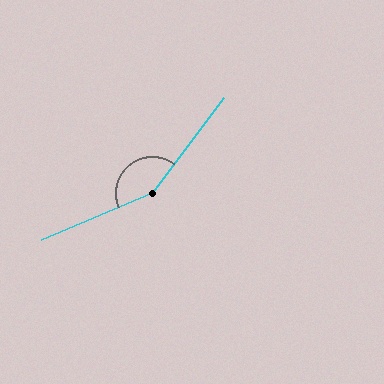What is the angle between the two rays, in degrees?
Approximately 150 degrees.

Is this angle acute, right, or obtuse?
It is obtuse.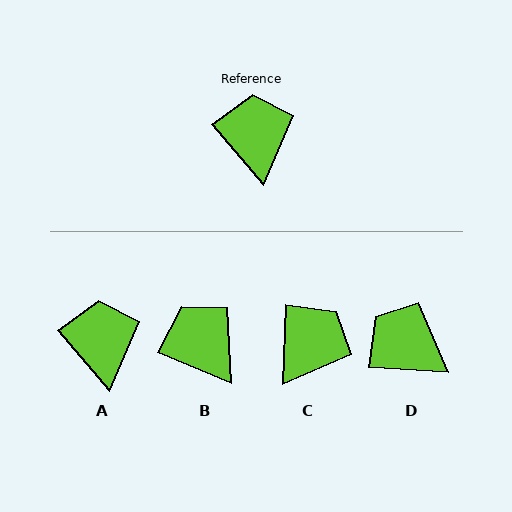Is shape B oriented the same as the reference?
No, it is off by about 26 degrees.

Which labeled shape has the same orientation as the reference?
A.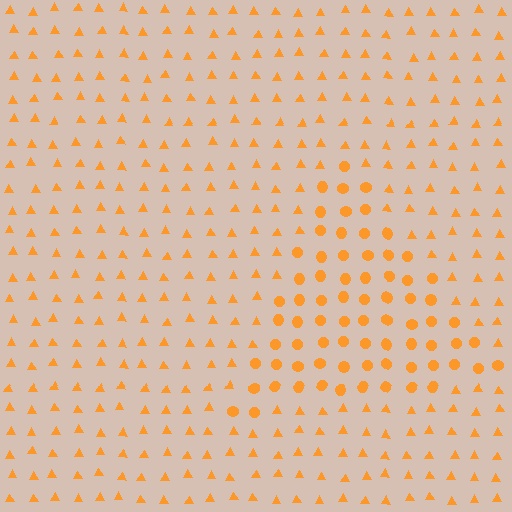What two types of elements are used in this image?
The image uses circles inside the triangle region and triangles outside it.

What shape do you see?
I see a triangle.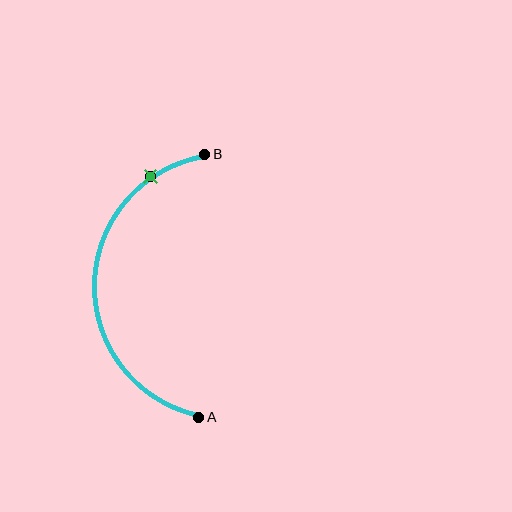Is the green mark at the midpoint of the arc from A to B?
No. The green mark lies on the arc but is closer to endpoint B. The arc midpoint would be at the point on the curve equidistant along the arc from both A and B.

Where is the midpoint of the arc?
The arc midpoint is the point on the curve farthest from the straight line joining A and B. It sits to the left of that line.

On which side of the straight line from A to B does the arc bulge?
The arc bulges to the left of the straight line connecting A and B.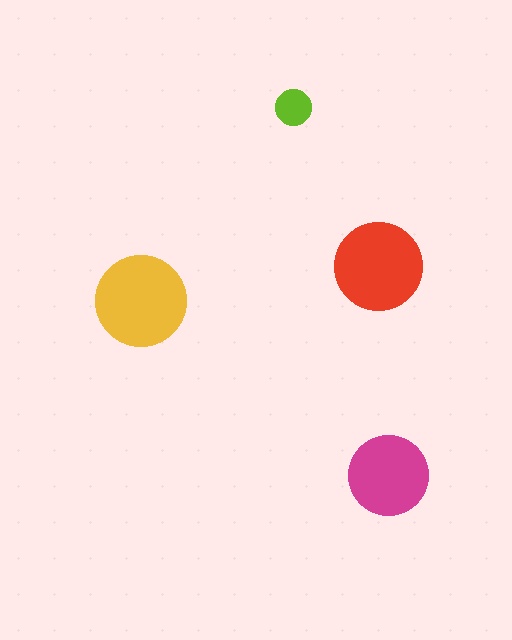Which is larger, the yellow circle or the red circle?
The yellow one.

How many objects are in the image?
There are 4 objects in the image.